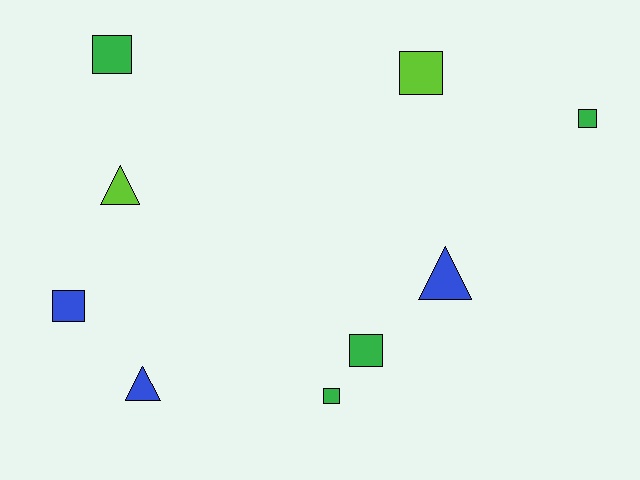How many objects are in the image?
There are 9 objects.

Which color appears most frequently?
Green, with 4 objects.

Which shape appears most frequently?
Square, with 6 objects.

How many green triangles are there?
There are no green triangles.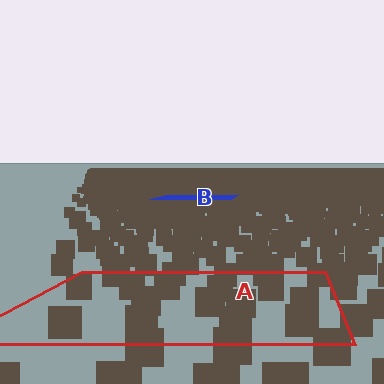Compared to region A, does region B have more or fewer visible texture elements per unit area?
Region B has more texture elements per unit area — they are packed more densely because it is farther away.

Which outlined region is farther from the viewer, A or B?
Region B is farther from the viewer — the texture elements inside it appear smaller and more densely packed.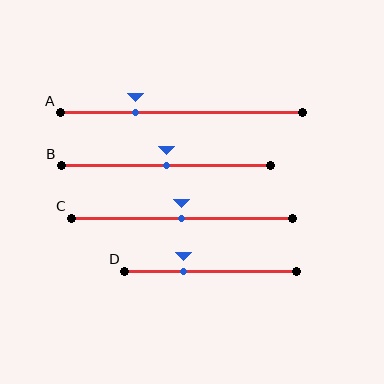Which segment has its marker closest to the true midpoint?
Segment B has its marker closest to the true midpoint.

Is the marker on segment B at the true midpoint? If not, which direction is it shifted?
Yes, the marker on segment B is at the true midpoint.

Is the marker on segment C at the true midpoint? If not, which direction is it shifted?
Yes, the marker on segment C is at the true midpoint.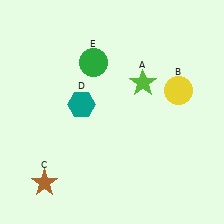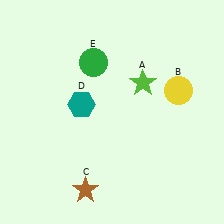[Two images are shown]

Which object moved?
The brown star (C) moved right.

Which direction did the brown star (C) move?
The brown star (C) moved right.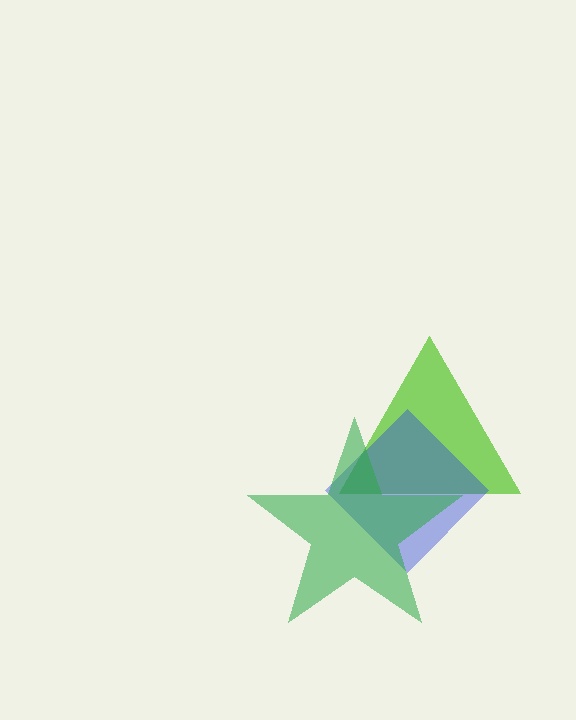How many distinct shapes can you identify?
There are 3 distinct shapes: a lime triangle, a blue diamond, a green star.